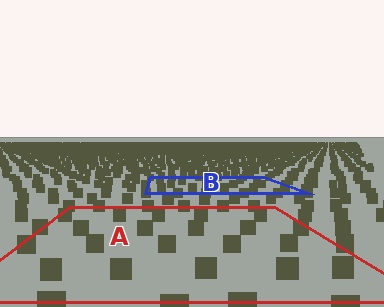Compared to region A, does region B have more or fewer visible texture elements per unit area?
Region B has more texture elements per unit area — they are packed more densely because it is farther away.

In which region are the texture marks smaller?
The texture marks are smaller in region B, because it is farther away.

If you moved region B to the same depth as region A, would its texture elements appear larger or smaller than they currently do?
They would appear larger. At a closer depth, the same texture elements are projected at a bigger on-screen size.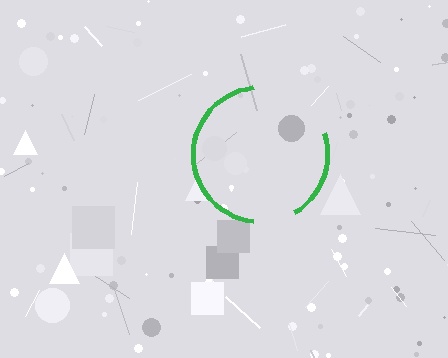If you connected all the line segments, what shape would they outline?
They would outline a circle.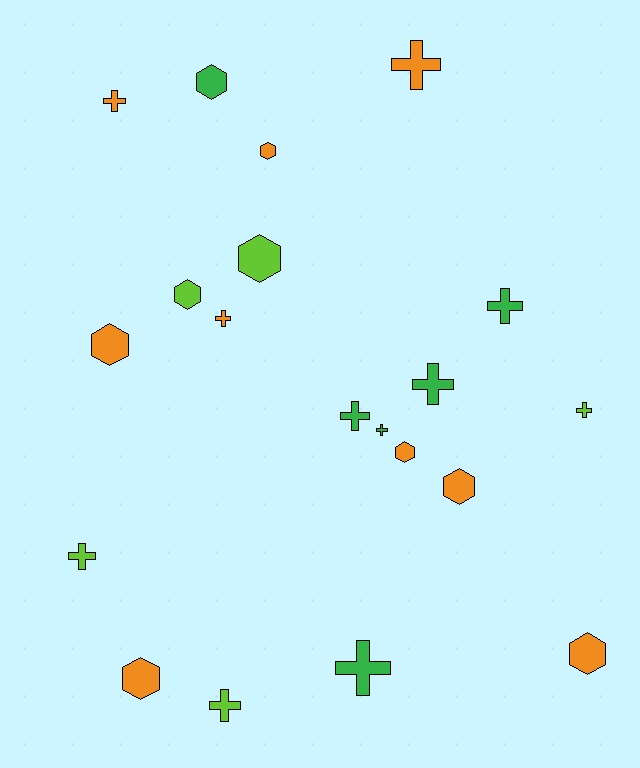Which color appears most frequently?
Orange, with 9 objects.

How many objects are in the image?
There are 20 objects.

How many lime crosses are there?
There are 3 lime crosses.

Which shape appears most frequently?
Cross, with 11 objects.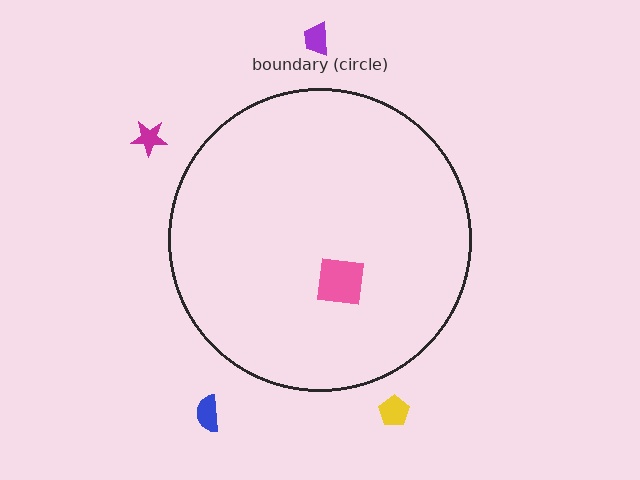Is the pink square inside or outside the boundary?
Inside.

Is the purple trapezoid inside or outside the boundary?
Outside.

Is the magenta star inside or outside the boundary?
Outside.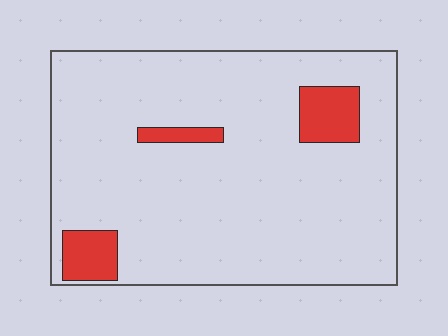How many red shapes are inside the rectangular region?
3.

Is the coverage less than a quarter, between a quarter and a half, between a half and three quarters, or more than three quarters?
Less than a quarter.